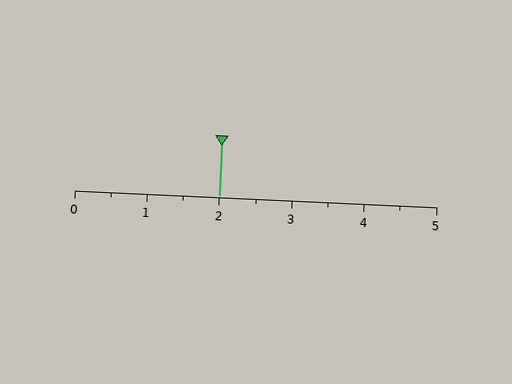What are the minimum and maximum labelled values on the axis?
The axis runs from 0 to 5.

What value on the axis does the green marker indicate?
The marker indicates approximately 2.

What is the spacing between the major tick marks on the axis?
The major ticks are spaced 1 apart.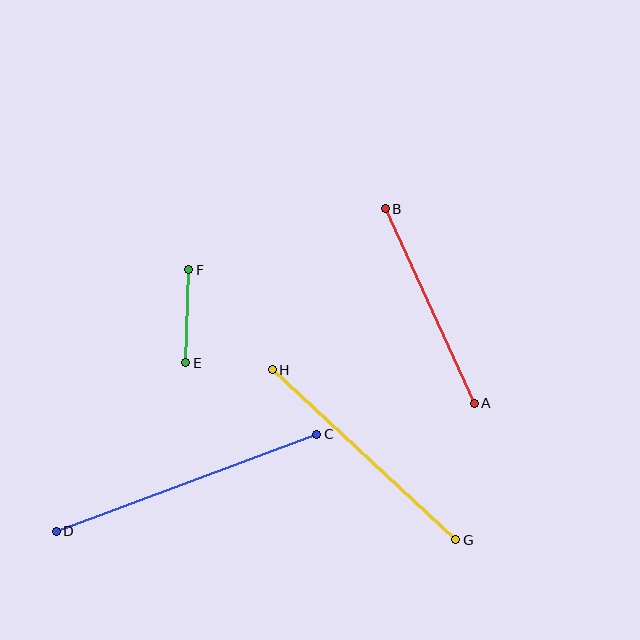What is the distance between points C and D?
The distance is approximately 278 pixels.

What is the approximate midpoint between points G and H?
The midpoint is at approximately (364, 455) pixels.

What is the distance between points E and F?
The distance is approximately 93 pixels.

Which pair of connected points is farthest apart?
Points C and D are farthest apart.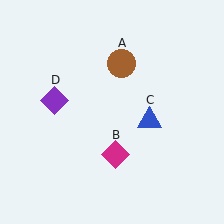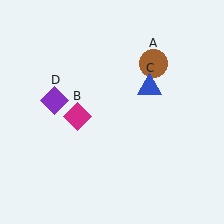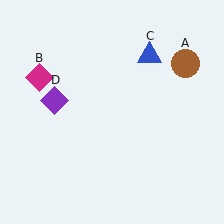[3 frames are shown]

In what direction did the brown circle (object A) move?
The brown circle (object A) moved right.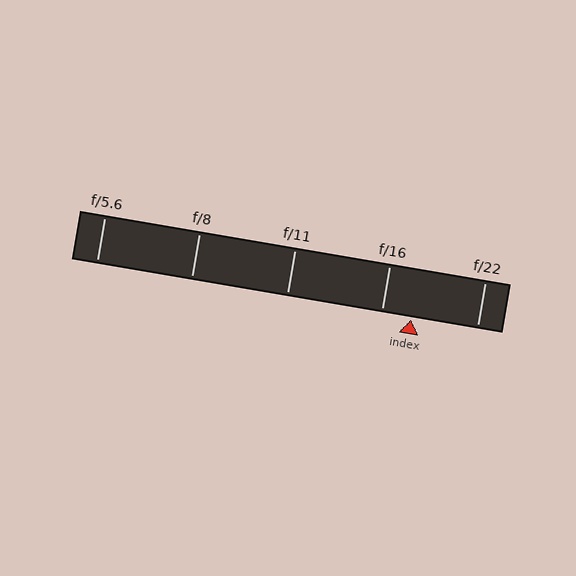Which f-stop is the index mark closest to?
The index mark is closest to f/16.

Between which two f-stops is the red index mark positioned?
The index mark is between f/16 and f/22.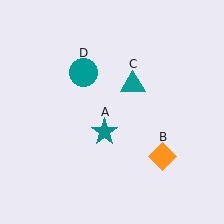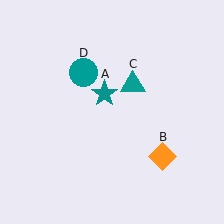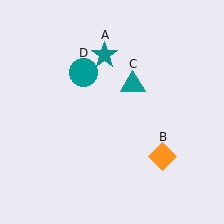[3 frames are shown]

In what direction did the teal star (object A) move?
The teal star (object A) moved up.